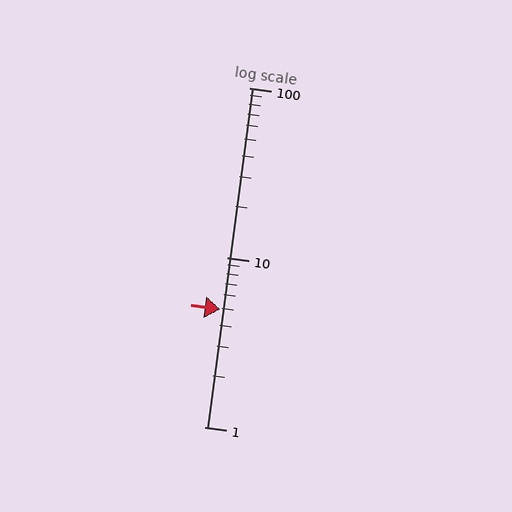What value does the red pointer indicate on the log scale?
The pointer indicates approximately 4.9.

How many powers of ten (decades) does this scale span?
The scale spans 2 decades, from 1 to 100.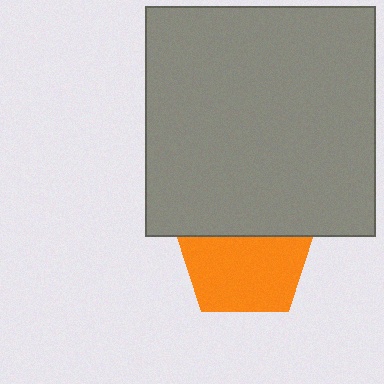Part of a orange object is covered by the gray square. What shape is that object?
It is a pentagon.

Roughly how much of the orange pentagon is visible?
About half of it is visible (roughly 63%).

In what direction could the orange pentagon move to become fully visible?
The orange pentagon could move down. That would shift it out from behind the gray square entirely.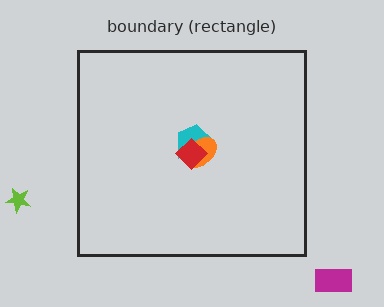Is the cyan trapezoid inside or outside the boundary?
Inside.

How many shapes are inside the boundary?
3 inside, 2 outside.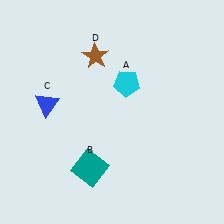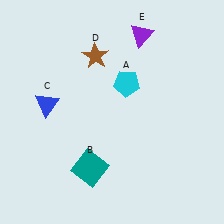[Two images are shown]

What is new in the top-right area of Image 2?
A purple triangle (E) was added in the top-right area of Image 2.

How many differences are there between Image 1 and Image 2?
There is 1 difference between the two images.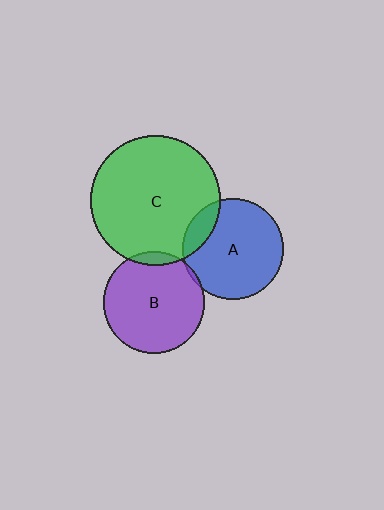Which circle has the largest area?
Circle C (green).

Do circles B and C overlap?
Yes.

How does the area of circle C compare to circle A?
Approximately 1.7 times.